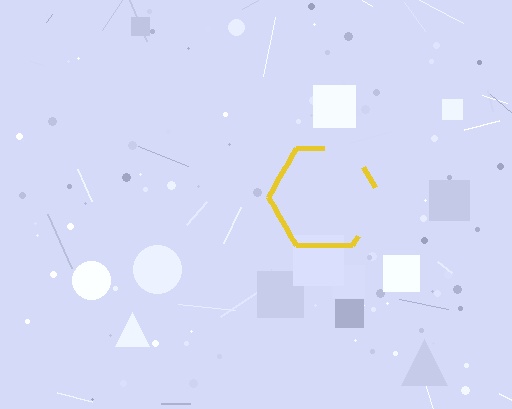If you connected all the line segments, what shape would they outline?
They would outline a hexagon.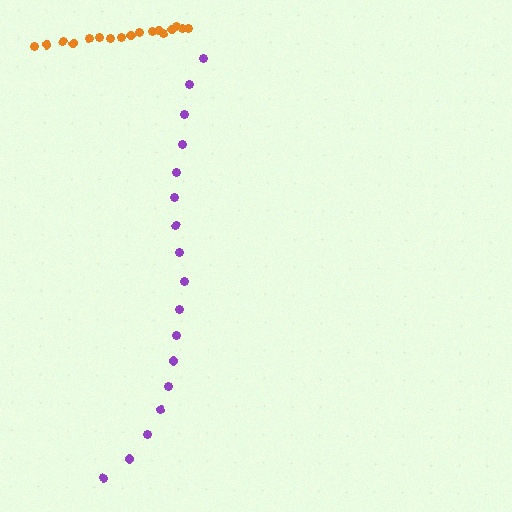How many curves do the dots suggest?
There are 2 distinct paths.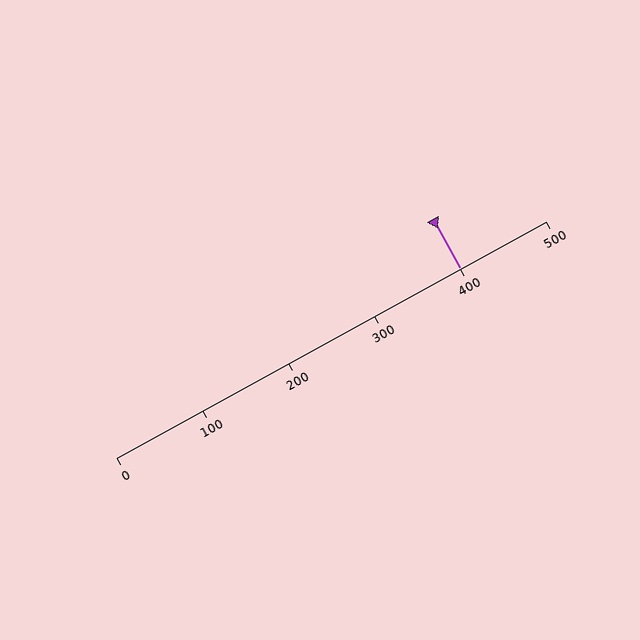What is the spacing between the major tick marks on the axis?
The major ticks are spaced 100 apart.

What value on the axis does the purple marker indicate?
The marker indicates approximately 400.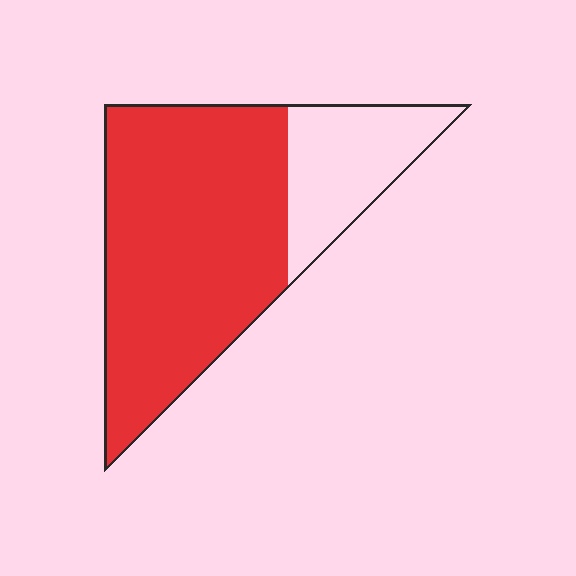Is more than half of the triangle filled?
Yes.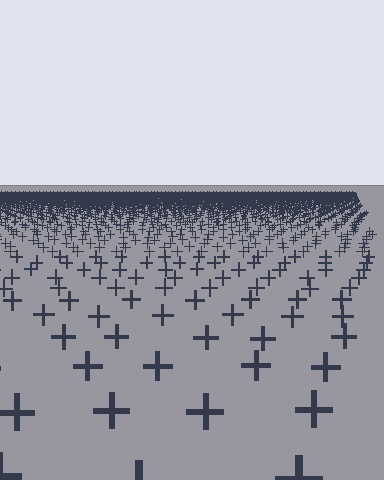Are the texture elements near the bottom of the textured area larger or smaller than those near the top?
Larger. Near the bottom, elements are closer to the viewer and appear at a bigger on-screen size.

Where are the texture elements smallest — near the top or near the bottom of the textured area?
Near the top.